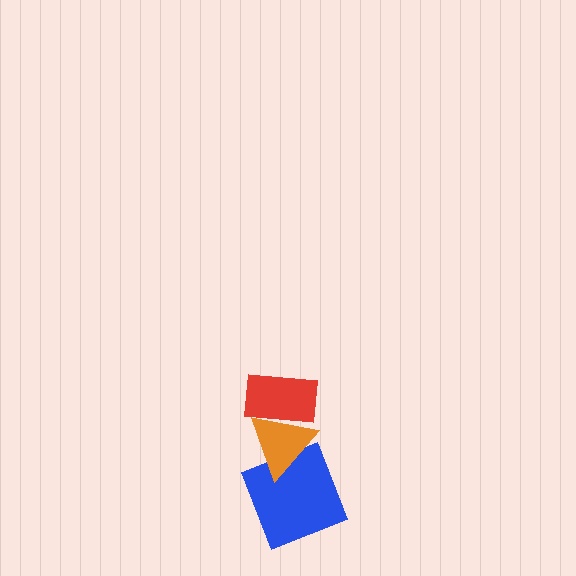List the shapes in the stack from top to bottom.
From top to bottom: the red rectangle, the orange triangle, the blue square.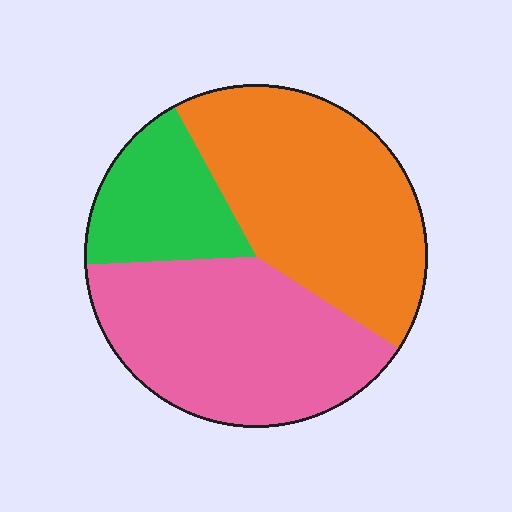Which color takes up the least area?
Green, at roughly 20%.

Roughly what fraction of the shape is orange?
Orange takes up between a quarter and a half of the shape.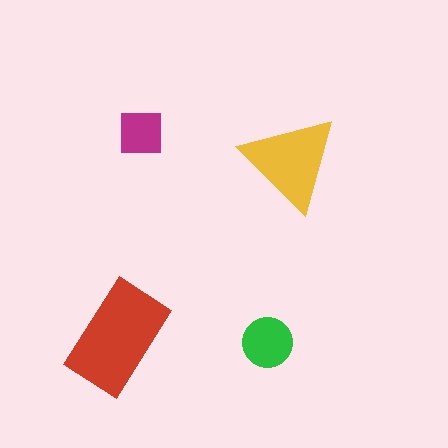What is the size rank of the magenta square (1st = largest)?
4th.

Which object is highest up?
The magenta square is topmost.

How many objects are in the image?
There are 4 objects in the image.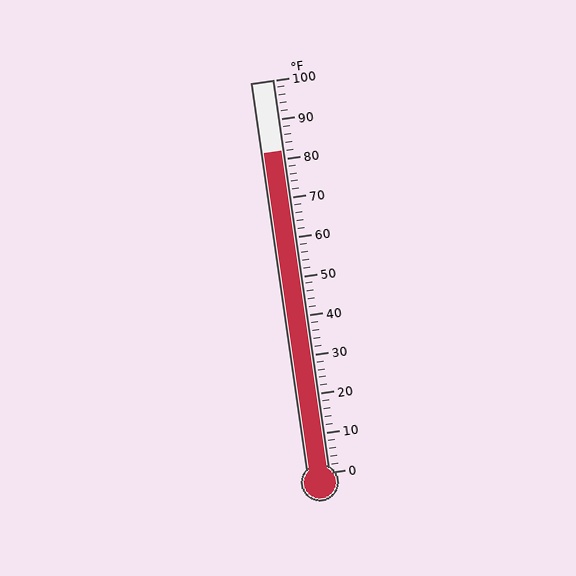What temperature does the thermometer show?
The thermometer shows approximately 82°F.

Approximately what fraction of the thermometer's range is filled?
The thermometer is filled to approximately 80% of its range.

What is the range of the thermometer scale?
The thermometer scale ranges from 0°F to 100°F.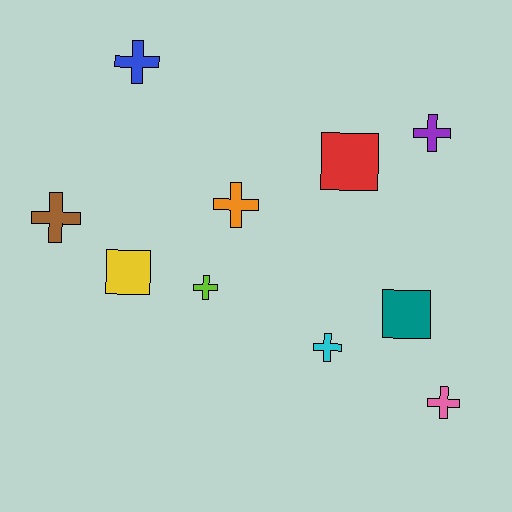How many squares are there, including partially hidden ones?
There are 3 squares.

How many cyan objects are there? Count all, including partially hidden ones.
There is 1 cyan object.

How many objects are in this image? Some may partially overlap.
There are 10 objects.